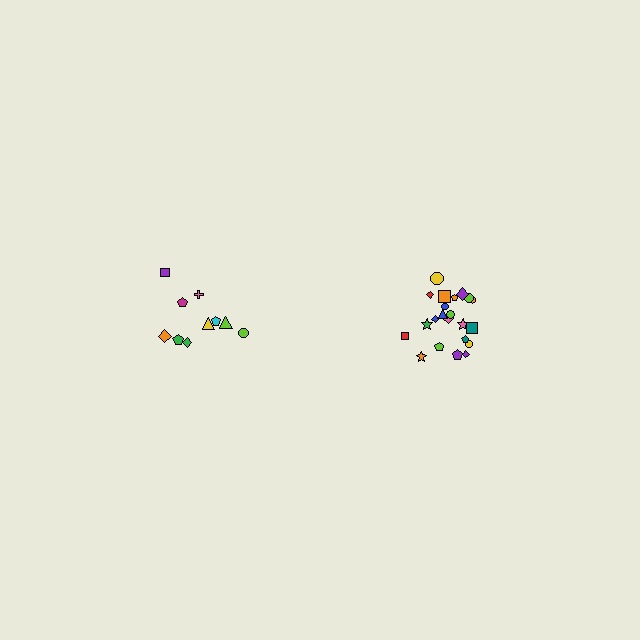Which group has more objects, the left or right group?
The right group.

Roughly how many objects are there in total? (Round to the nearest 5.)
Roughly 30 objects in total.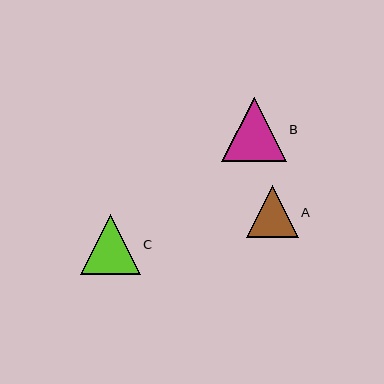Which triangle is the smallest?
Triangle A is the smallest with a size of approximately 51 pixels.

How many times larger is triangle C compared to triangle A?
Triangle C is approximately 1.2 times the size of triangle A.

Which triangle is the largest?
Triangle B is the largest with a size of approximately 64 pixels.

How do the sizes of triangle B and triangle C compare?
Triangle B and triangle C are approximately the same size.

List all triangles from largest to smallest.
From largest to smallest: B, C, A.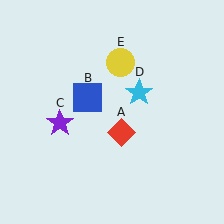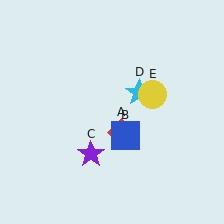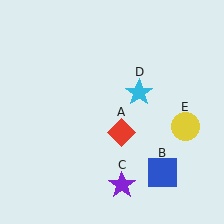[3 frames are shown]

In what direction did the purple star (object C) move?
The purple star (object C) moved down and to the right.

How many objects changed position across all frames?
3 objects changed position: blue square (object B), purple star (object C), yellow circle (object E).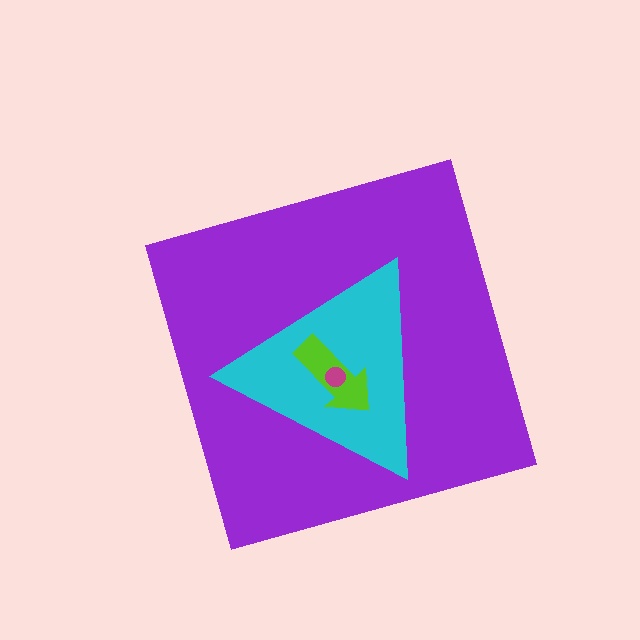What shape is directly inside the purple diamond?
The cyan triangle.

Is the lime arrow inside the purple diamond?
Yes.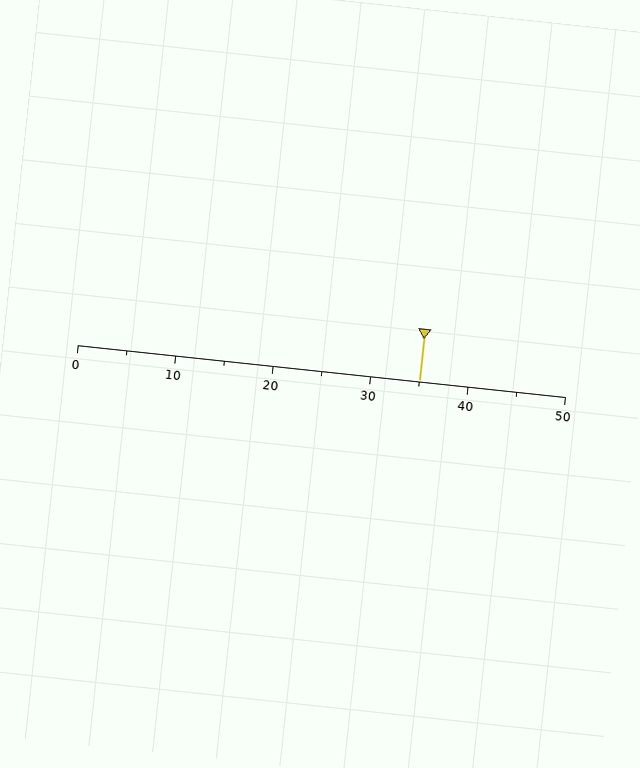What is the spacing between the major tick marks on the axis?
The major ticks are spaced 10 apart.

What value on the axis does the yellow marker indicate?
The marker indicates approximately 35.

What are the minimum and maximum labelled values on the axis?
The axis runs from 0 to 50.